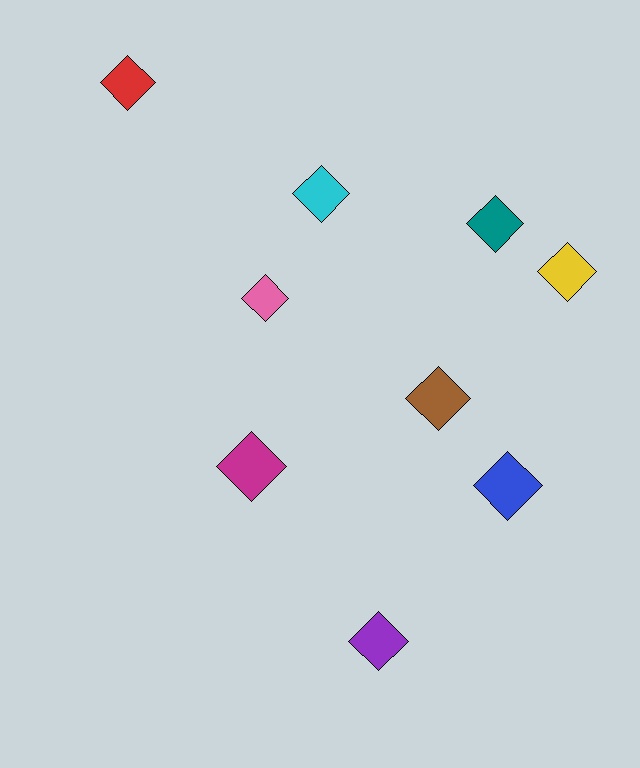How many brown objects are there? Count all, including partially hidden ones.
There is 1 brown object.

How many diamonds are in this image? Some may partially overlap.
There are 9 diamonds.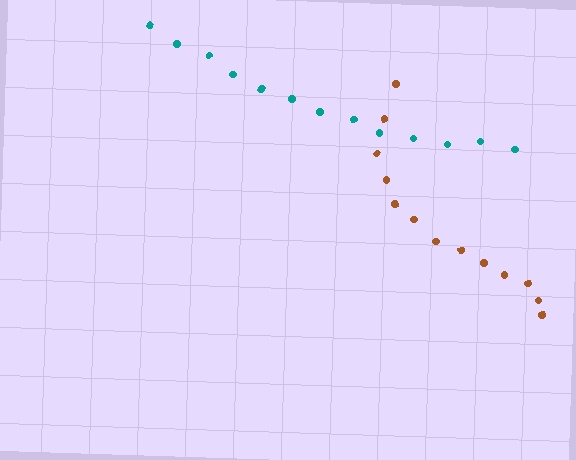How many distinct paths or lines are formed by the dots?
There are 2 distinct paths.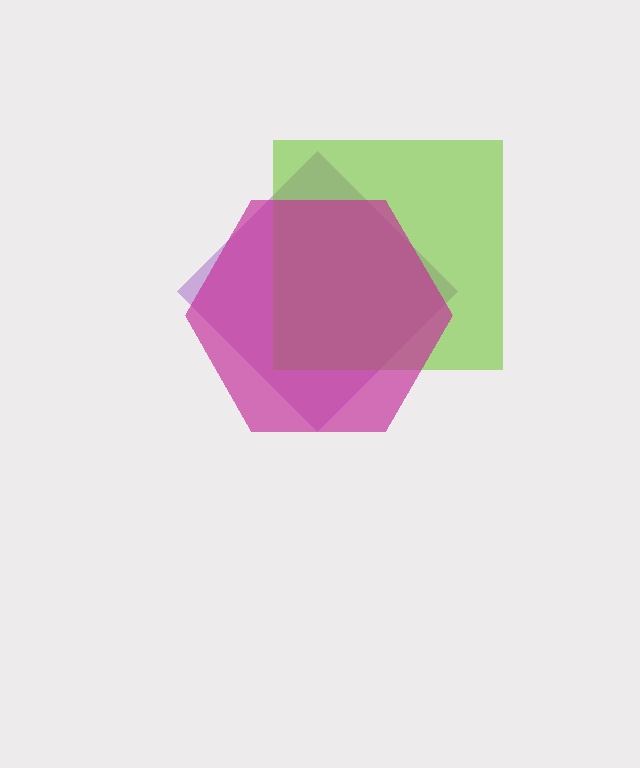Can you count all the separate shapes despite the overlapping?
Yes, there are 3 separate shapes.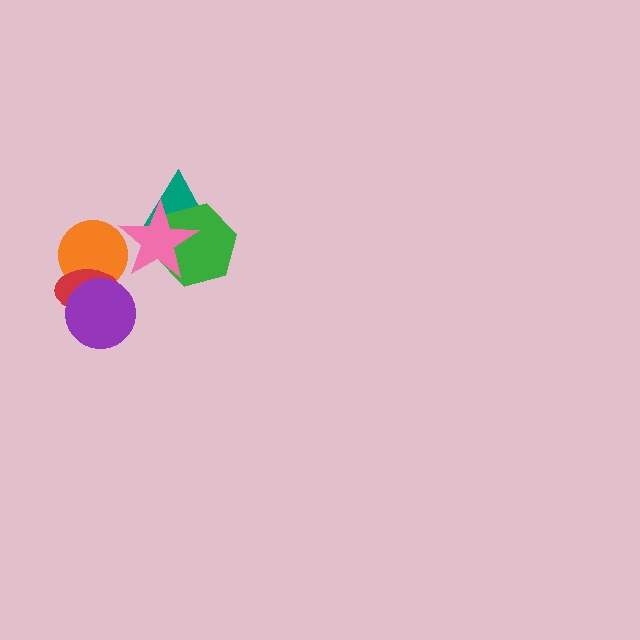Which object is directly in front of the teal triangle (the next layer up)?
The green hexagon is directly in front of the teal triangle.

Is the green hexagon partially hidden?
Yes, it is partially covered by another shape.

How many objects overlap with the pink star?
3 objects overlap with the pink star.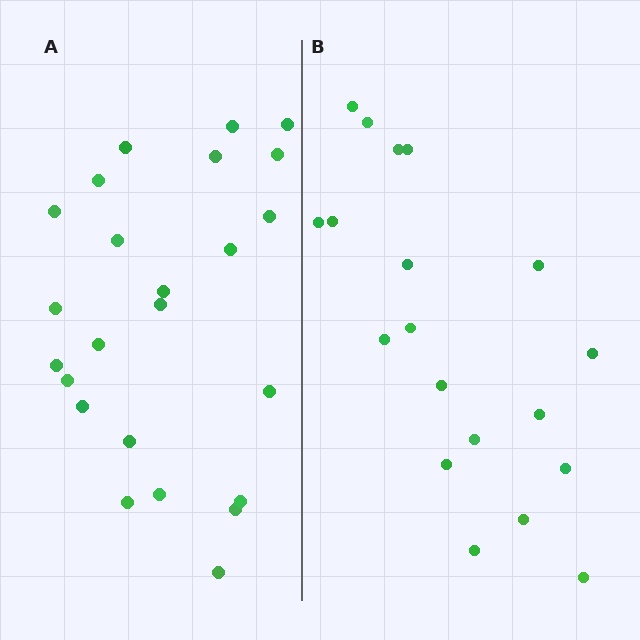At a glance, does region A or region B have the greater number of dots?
Region A (the left region) has more dots.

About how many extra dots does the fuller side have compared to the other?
Region A has about 5 more dots than region B.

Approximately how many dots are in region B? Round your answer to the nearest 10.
About 20 dots. (The exact count is 19, which rounds to 20.)